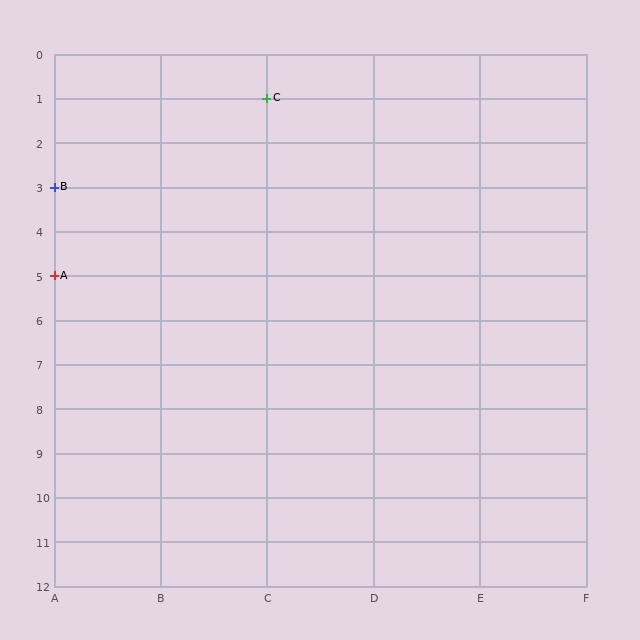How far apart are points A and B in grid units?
Points A and B are 2 rows apart.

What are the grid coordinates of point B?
Point B is at grid coordinates (A, 3).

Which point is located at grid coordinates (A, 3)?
Point B is at (A, 3).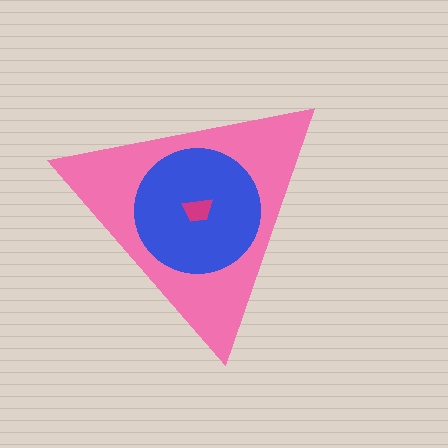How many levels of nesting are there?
3.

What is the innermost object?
The magenta trapezoid.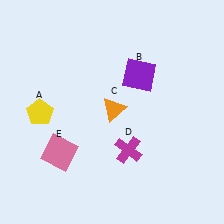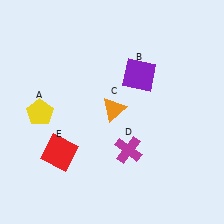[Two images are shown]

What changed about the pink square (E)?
In Image 1, E is pink. In Image 2, it changed to red.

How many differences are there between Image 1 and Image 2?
There is 1 difference between the two images.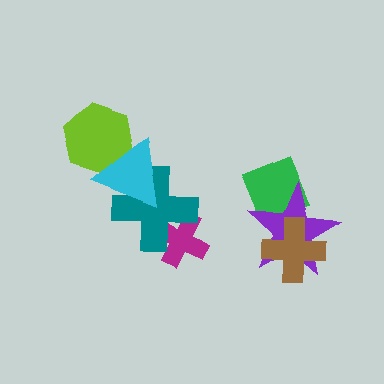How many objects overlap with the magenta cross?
1 object overlaps with the magenta cross.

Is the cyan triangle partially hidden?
No, no other shape covers it.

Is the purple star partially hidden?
Yes, it is partially covered by another shape.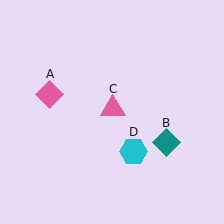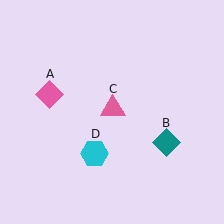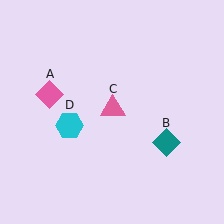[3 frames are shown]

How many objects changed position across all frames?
1 object changed position: cyan hexagon (object D).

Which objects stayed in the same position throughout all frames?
Pink diamond (object A) and teal diamond (object B) and pink triangle (object C) remained stationary.